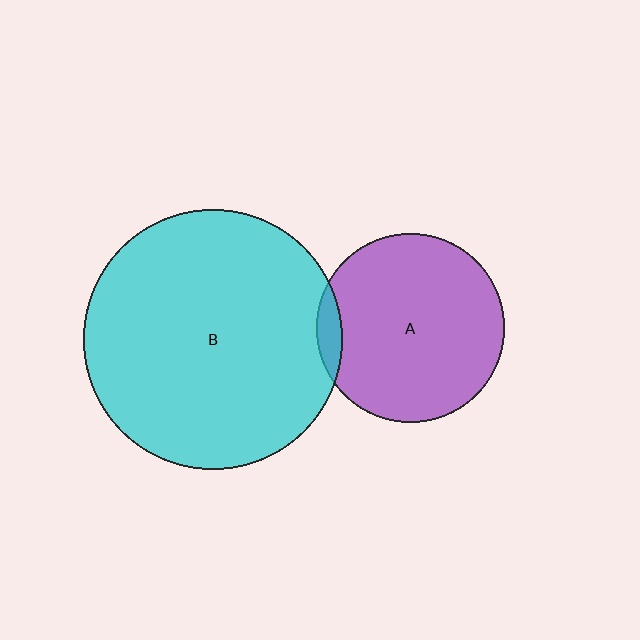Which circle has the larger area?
Circle B (cyan).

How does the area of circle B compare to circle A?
Approximately 1.9 times.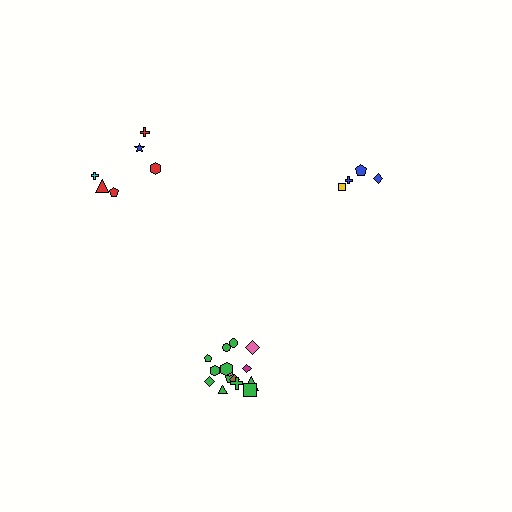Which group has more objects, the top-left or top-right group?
The top-left group.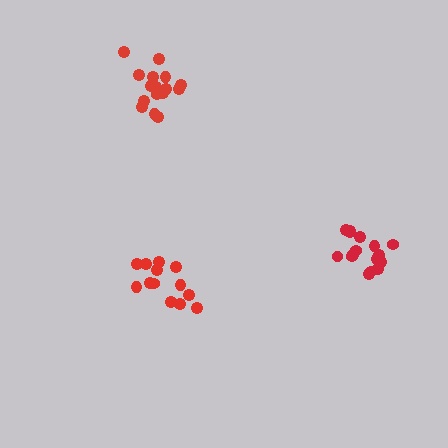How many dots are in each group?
Group 1: 13 dots, Group 2: 16 dots, Group 3: 16 dots (45 total).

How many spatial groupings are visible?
There are 3 spatial groupings.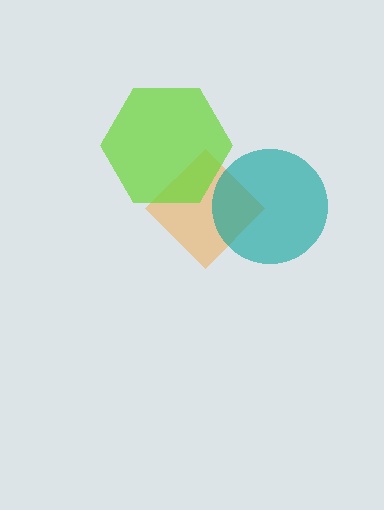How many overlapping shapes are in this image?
There are 3 overlapping shapes in the image.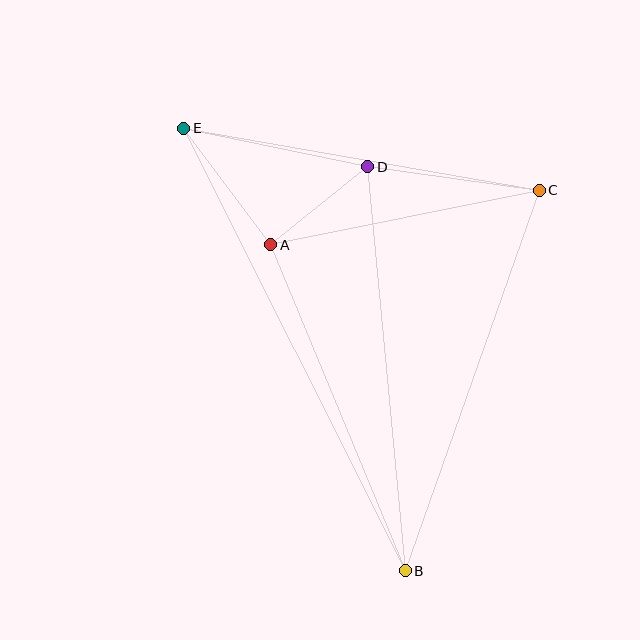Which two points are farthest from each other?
Points B and E are farthest from each other.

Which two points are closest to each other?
Points A and D are closest to each other.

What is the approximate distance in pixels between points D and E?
The distance between D and E is approximately 188 pixels.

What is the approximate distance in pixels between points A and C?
The distance between A and C is approximately 274 pixels.